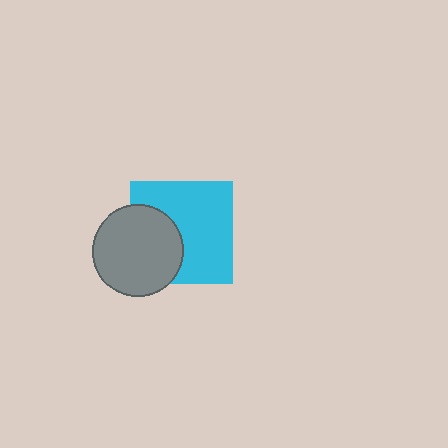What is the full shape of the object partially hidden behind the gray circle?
The partially hidden object is a cyan square.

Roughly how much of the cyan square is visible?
About half of it is visible (roughly 65%).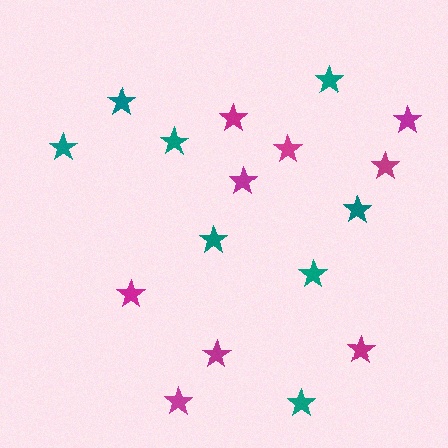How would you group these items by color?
There are 2 groups: one group of magenta stars (9) and one group of teal stars (8).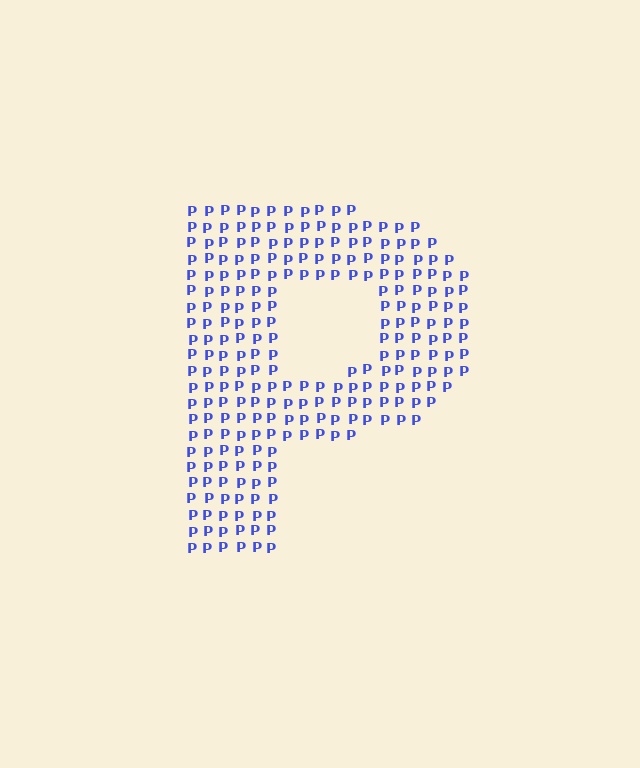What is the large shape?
The large shape is the letter P.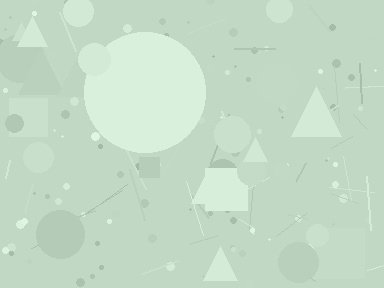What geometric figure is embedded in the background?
A circle is embedded in the background.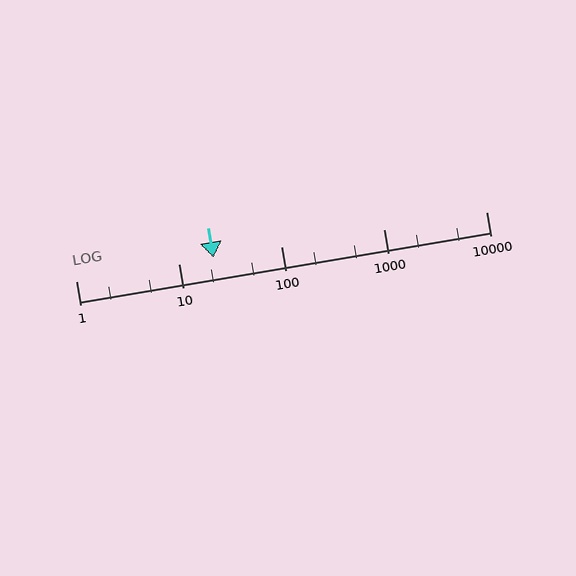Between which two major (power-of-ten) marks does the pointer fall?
The pointer is between 10 and 100.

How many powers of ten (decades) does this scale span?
The scale spans 4 decades, from 1 to 10000.